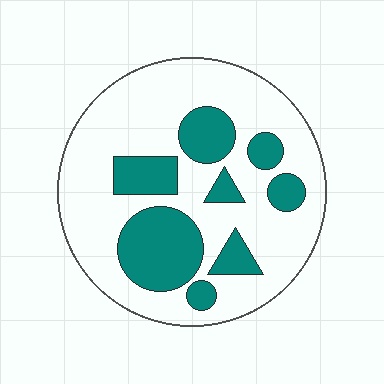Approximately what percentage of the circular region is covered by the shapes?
Approximately 30%.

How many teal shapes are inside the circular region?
8.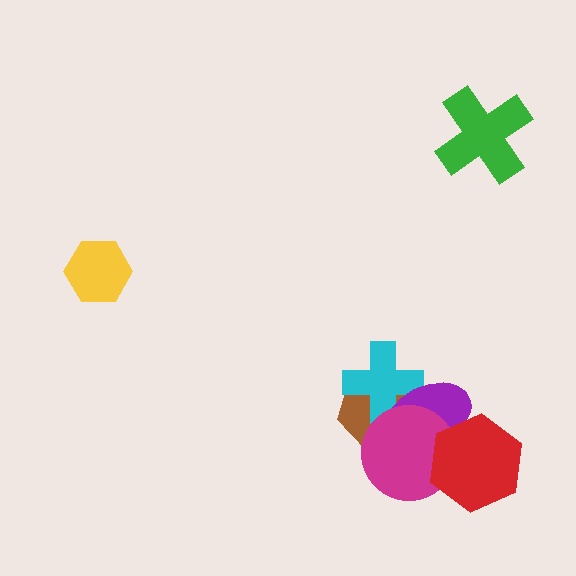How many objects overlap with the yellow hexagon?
0 objects overlap with the yellow hexagon.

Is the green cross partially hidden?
No, no other shape covers it.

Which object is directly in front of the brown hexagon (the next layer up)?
The cyan cross is directly in front of the brown hexagon.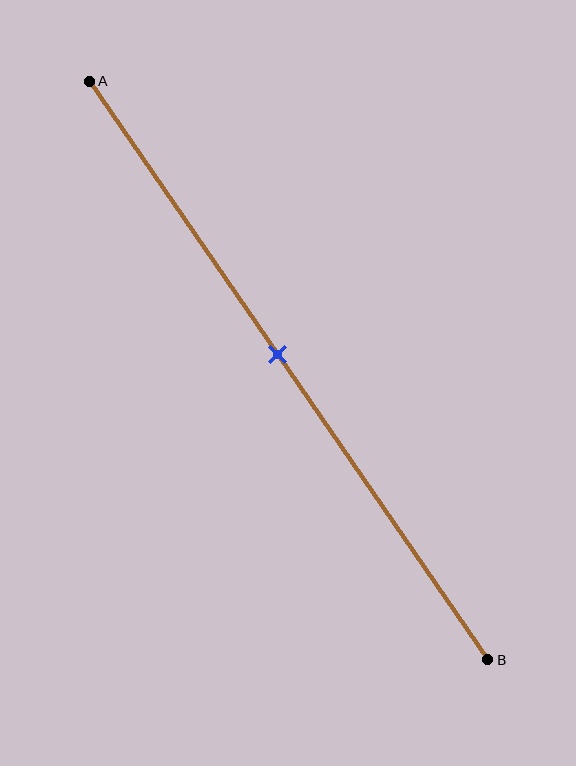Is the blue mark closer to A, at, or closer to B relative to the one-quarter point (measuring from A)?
The blue mark is closer to point B than the one-quarter point of segment AB.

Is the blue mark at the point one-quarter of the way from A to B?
No, the mark is at about 45% from A, not at the 25% one-quarter point.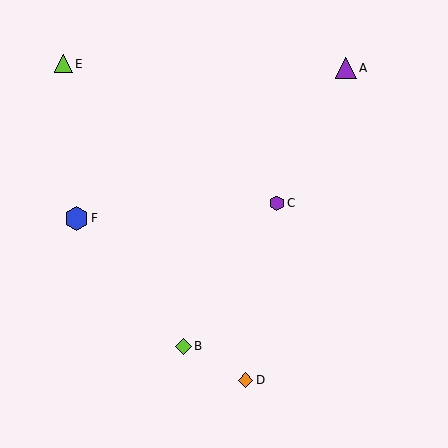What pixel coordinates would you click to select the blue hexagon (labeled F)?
Click at (76, 218) to select the blue hexagon F.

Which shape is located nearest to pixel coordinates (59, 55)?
The lime triangle (labeled E) at (63, 64) is nearest to that location.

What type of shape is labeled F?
Shape F is a blue hexagon.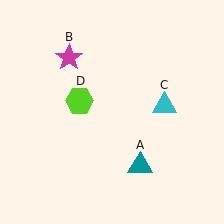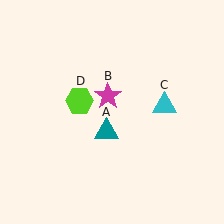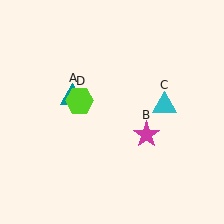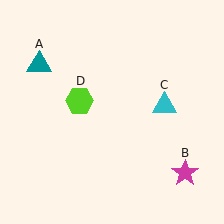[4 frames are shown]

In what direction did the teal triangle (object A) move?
The teal triangle (object A) moved up and to the left.